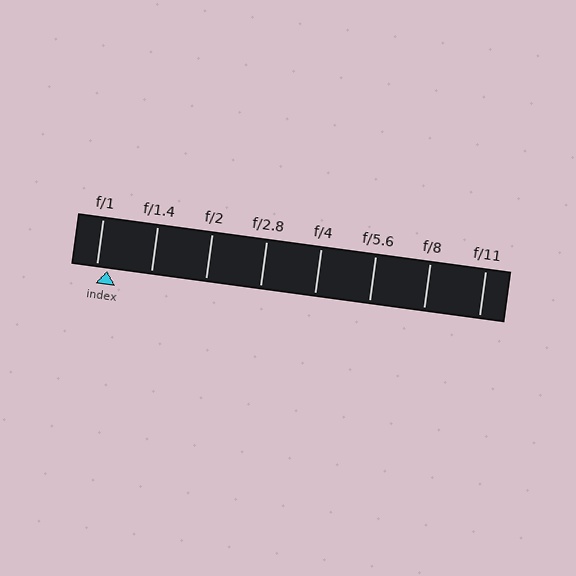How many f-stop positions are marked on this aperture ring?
There are 8 f-stop positions marked.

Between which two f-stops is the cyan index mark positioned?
The index mark is between f/1 and f/1.4.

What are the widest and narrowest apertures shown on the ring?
The widest aperture shown is f/1 and the narrowest is f/11.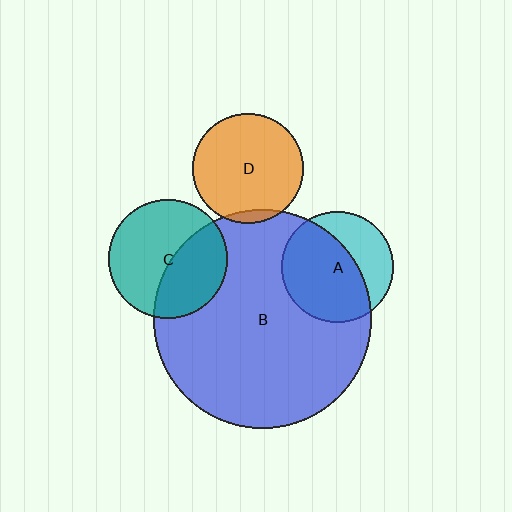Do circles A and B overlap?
Yes.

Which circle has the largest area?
Circle B (blue).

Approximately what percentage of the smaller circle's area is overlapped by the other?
Approximately 65%.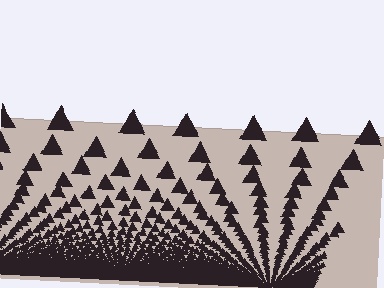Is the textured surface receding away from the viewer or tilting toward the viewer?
The surface appears to tilt toward the viewer. Texture elements get larger and sparser toward the top.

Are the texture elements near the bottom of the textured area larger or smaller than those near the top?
Smaller. The gradient is inverted — elements near the bottom are smaller and denser.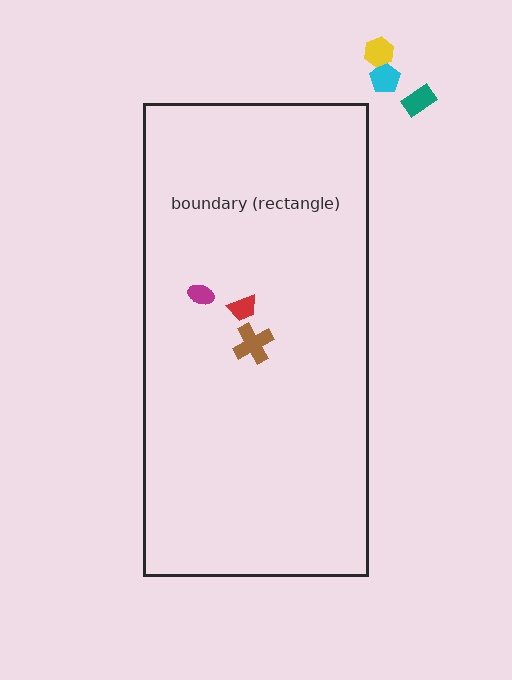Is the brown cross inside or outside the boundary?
Inside.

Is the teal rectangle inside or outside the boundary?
Outside.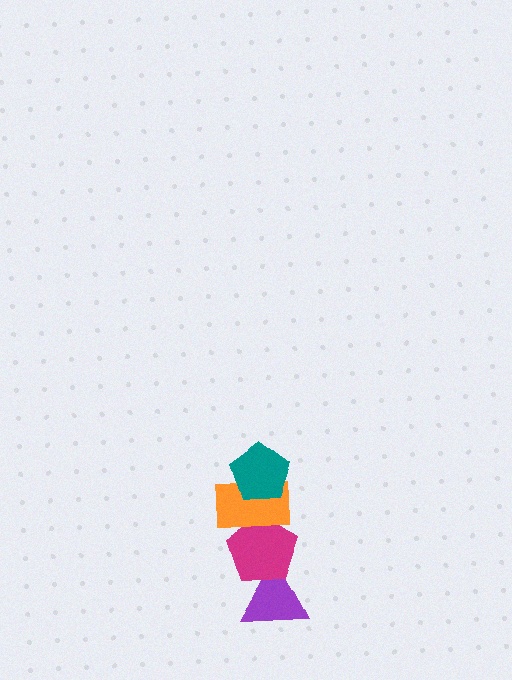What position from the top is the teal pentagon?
The teal pentagon is 1st from the top.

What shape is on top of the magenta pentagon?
The orange rectangle is on top of the magenta pentagon.